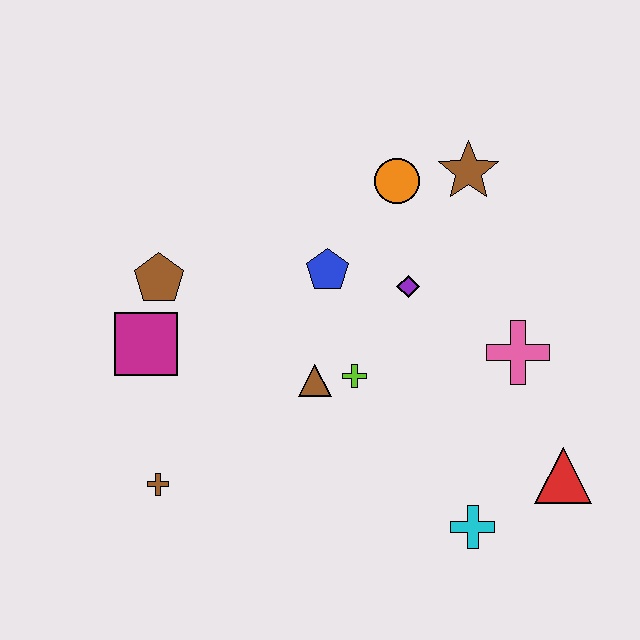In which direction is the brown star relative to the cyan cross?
The brown star is above the cyan cross.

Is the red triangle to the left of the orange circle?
No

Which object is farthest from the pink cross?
The brown cross is farthest from the pink cross.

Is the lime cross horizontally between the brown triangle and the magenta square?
No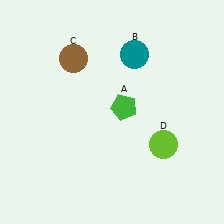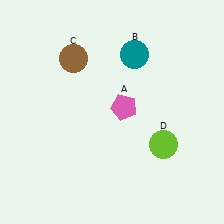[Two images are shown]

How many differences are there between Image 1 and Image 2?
There is 1 difference between the two images.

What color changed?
The pentagon (A) changed from green in Image 1 to pink in Image 2.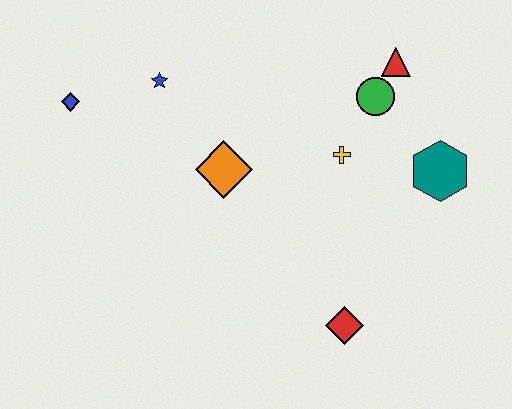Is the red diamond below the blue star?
Yes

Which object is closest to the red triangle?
The green circle is closest to the red triangle.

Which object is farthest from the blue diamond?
The teal hexagon is farthest from the blue diamond.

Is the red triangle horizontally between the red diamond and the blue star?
No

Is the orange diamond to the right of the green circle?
No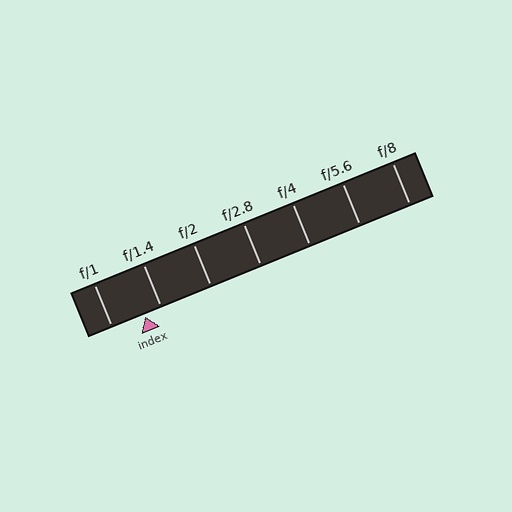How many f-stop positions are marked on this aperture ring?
There are 7 f-stop positions marked.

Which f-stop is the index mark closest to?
The index mark is closest to f/1.4.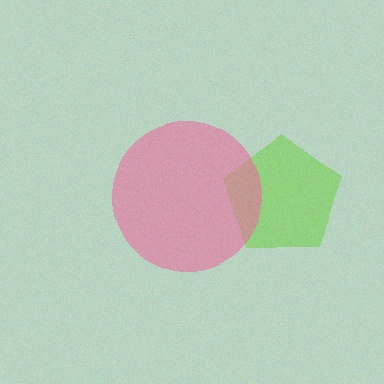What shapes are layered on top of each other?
The layered shapes are: a lime pentagon, a pink circle.